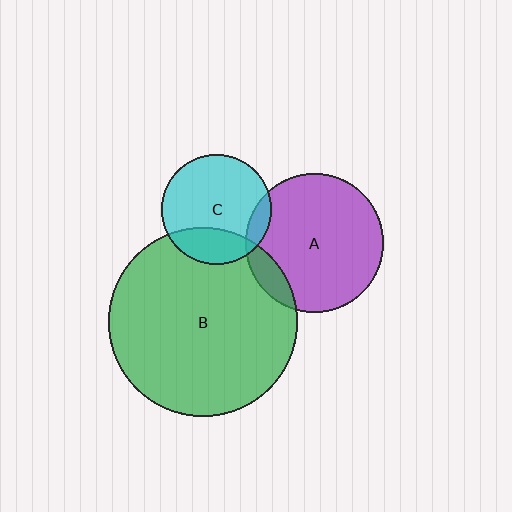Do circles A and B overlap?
Yes.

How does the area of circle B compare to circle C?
Approximately 3.0 times.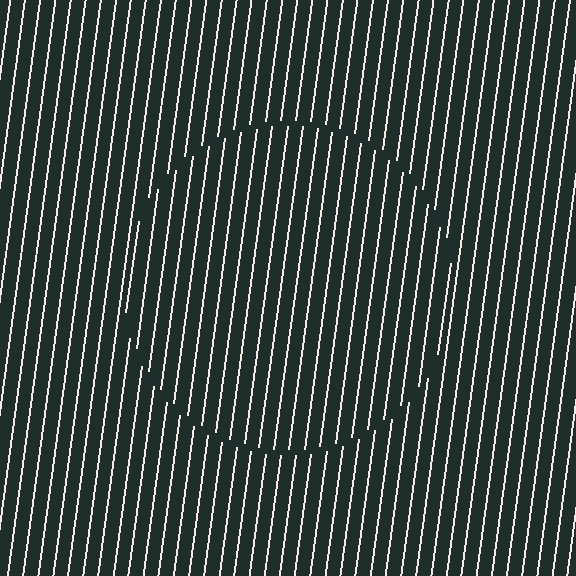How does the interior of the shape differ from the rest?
The interior of the shape contains the same grating, shifted by half a period — the contour is defined by the phase discontinuity where line-ends from the inner and outer gratings abut.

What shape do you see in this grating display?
An illusory circle. The interior of the shape contains the same grating, shifted by half a period — the contour is defined by the phase discontinuity where line-ends from the inner and outer gratings abut.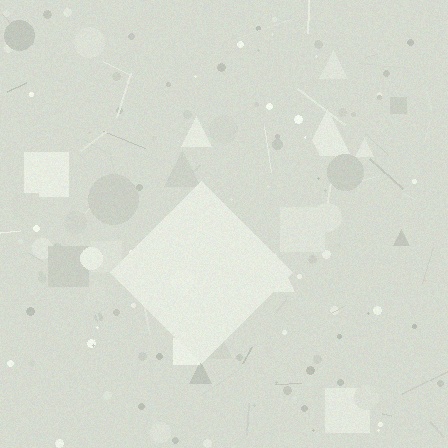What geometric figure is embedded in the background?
A diamond is embedded in the background.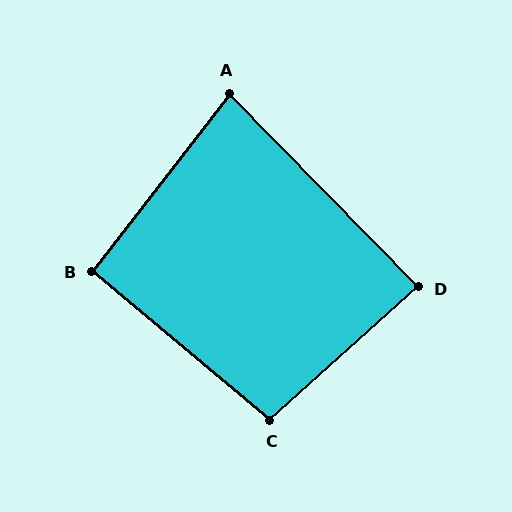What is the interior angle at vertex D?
Approximately 88 degrees (approximately right).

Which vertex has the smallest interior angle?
A, at approximately 82 degrees.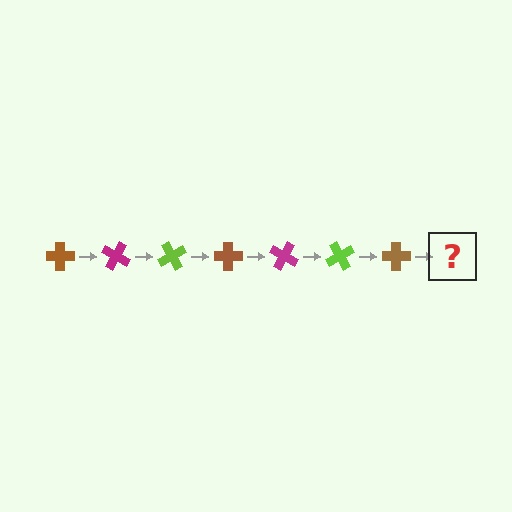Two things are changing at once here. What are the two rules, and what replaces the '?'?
The two rules are that it rotates 30 degrees each step and the color cycles through brown, magenta, and lime. The '?' should be a magenta cross, rotated 210 degrees from the start.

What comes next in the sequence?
The next element should be a magenta cross, rotated 210 degrees from the start.